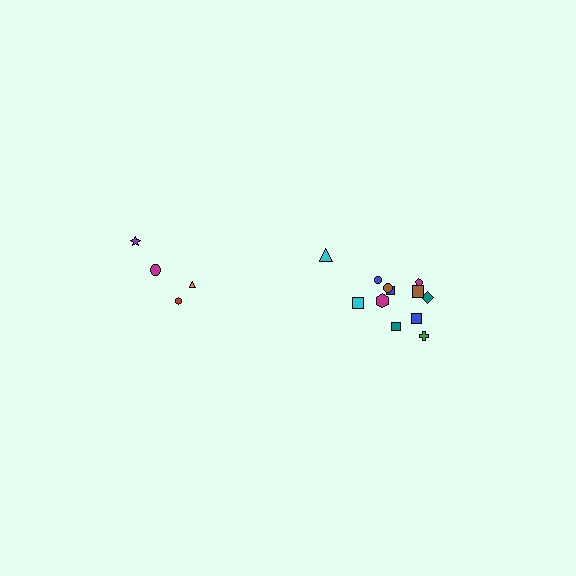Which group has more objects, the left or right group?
The right group.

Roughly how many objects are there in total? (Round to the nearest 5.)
Roughly 15 objects in total.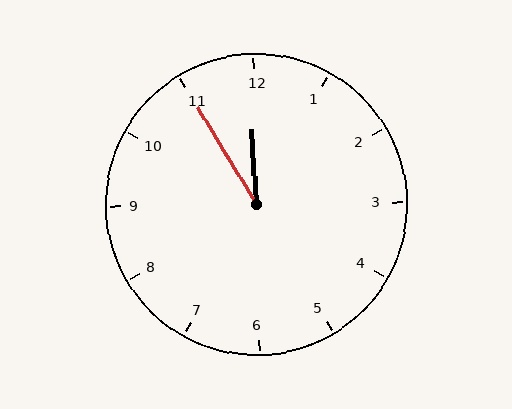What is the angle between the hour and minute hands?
Approximately 28 degrees.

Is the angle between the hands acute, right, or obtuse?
It is acute.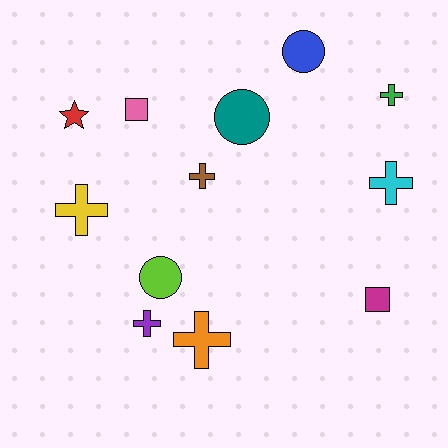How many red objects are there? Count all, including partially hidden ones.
There is 1 red object.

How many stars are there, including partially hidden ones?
There is 1 star.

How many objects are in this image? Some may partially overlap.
There are 12 objects.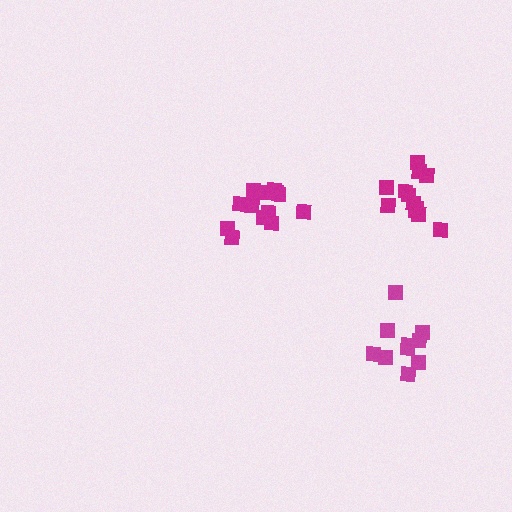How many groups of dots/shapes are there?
There are 3 groups.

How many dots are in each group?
Group 1: 12 dots, Group 2: 10 dots, Group 3: 13 dots (35 total).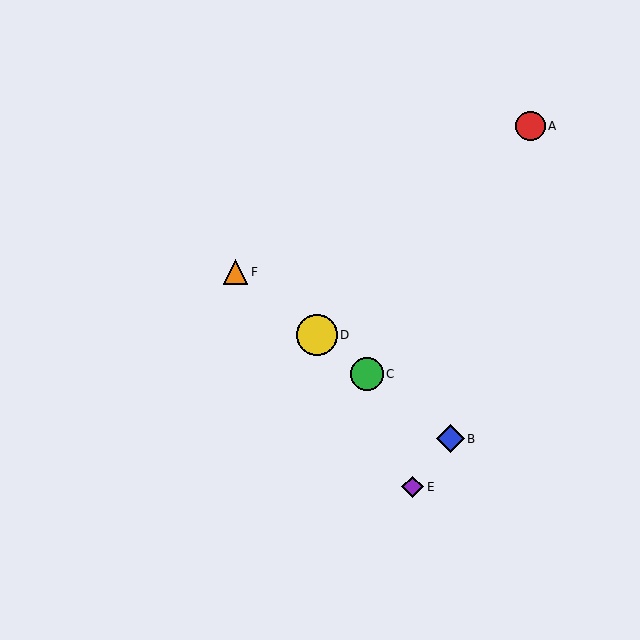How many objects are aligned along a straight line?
4 objects (B, C, D, F) are aligned along a straight line.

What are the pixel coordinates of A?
Object A is at (531, 126).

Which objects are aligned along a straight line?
Objects B, C, D, F are aligned along a straight line.